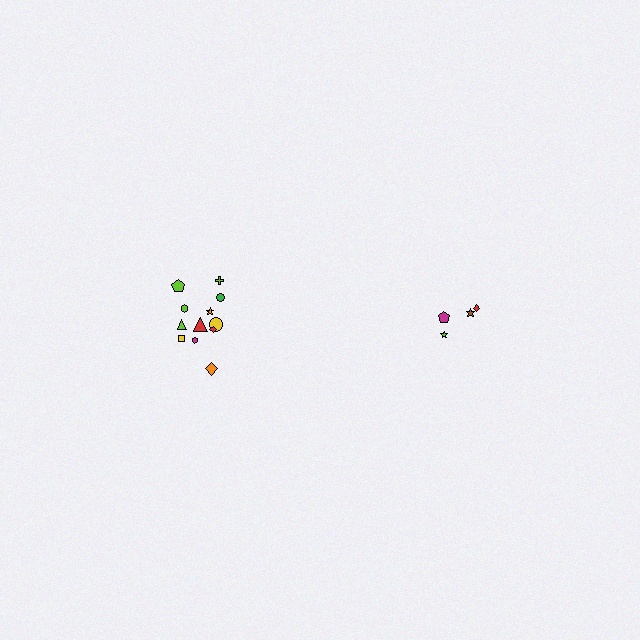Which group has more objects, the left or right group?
The left group.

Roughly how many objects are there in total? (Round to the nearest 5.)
Roughly 15 objects in total.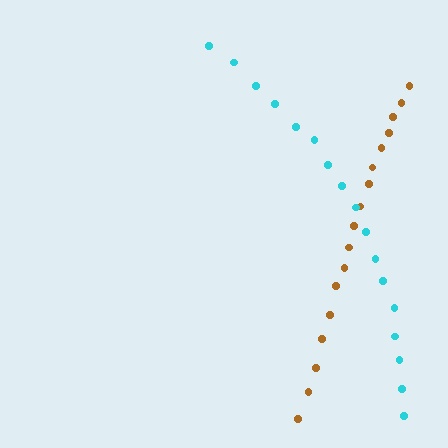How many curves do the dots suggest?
There are 2 distinct paths.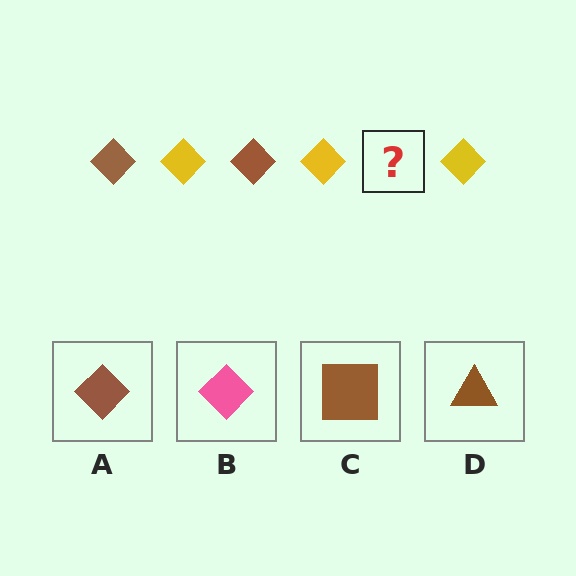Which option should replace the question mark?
Option A.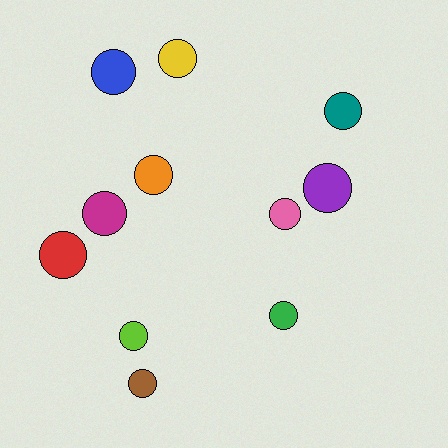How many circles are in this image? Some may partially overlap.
There are 11 circles.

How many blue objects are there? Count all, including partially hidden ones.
There is 1 blue object.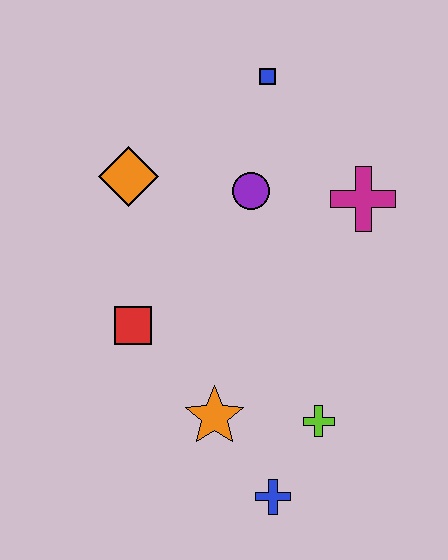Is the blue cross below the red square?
Yes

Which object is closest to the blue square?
The purple circle is closest to the blue square.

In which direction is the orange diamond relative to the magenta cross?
The orange diamond is to the left of the magenta cross.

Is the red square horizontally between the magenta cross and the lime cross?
No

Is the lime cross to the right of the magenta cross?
No